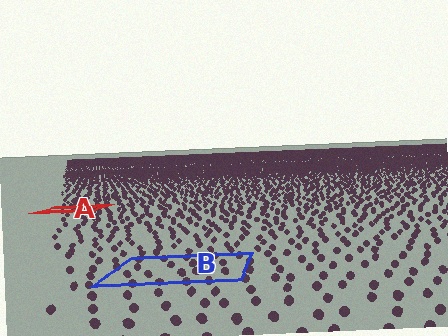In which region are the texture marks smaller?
The texture marks are smaller in region A, because it is farther away.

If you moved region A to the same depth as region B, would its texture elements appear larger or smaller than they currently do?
They would appear larger. At a closer depth, the same texture elements are projected at a bigger on-screen size.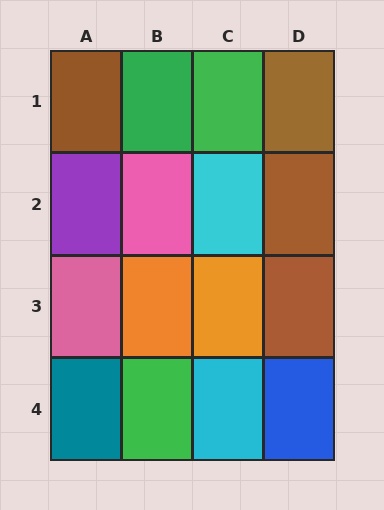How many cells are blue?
1 cell is blue.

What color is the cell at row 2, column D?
Brown.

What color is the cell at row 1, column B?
Green.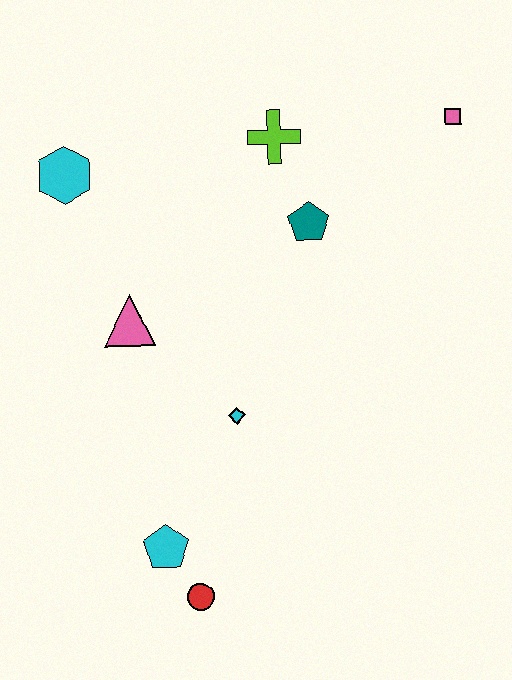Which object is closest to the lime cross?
The teal pentagon is closest to the lime cross.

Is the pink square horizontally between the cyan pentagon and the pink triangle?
No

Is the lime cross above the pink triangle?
Yes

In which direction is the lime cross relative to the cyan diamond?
The lime cross is above the cyan diamond.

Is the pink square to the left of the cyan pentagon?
No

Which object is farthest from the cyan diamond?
The pink square is farthest from the cyan diamond.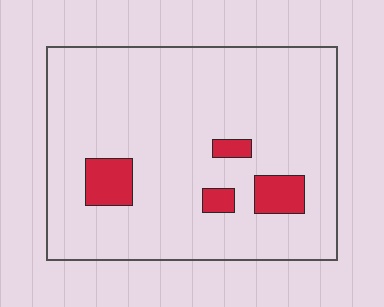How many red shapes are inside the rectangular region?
4.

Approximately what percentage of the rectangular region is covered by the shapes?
Approximately 10%.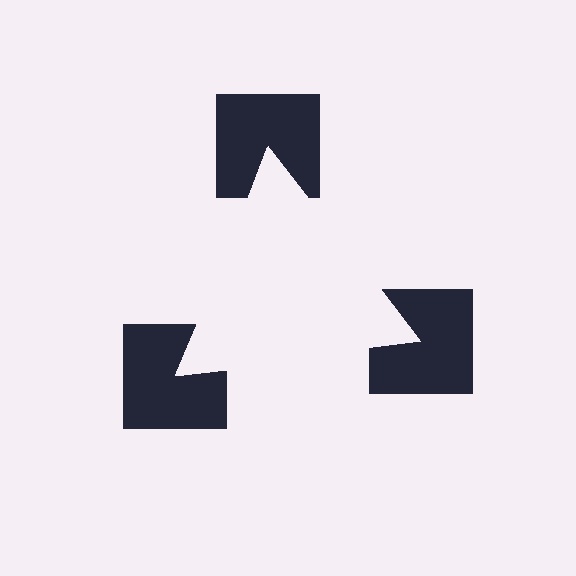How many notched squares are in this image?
There are 3 — one at each vertex of the illusory triangle.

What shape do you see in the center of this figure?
An illusory triangle — its edges are inferred from the aligned wedge cuts in the notched squares, not physically drawn.